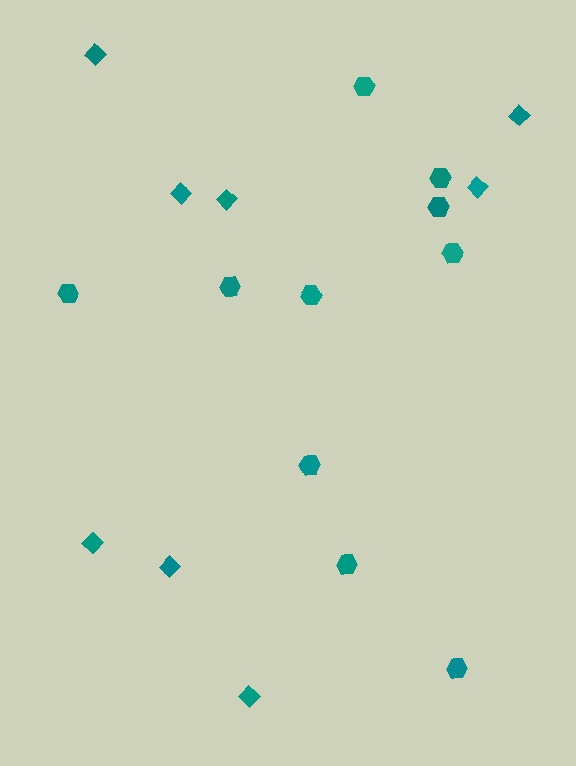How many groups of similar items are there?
There are 2 groups: one group of diamonds (8) and one group of hexagons (10).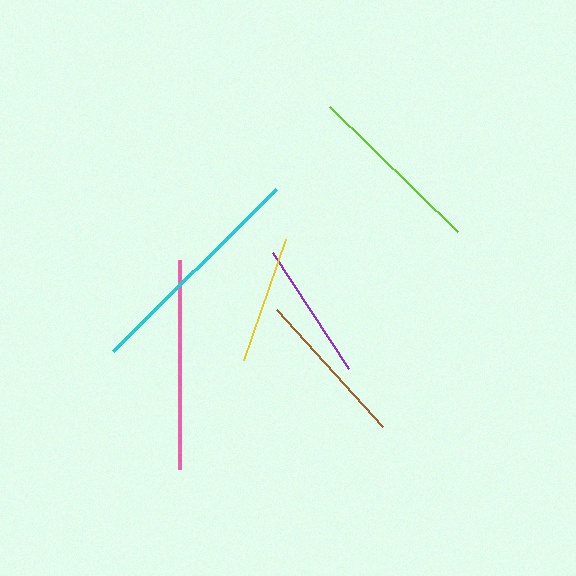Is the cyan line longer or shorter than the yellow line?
The cyan line is longer than the yellow line.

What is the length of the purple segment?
The purple segment is approximately 139 pixels long.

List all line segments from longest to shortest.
From longest to shortest: cyan, pink, lime, brown, purple, yellow.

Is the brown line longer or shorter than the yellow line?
The brown line is longer than the yellow line.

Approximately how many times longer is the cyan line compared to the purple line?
The cyan line is approximately 1.7 times the length of the purple line.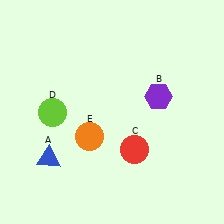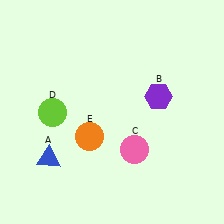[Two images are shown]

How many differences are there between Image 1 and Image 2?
There is 1 difference between the two images.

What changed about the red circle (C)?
In Image 1, C is red. In Image 2, it changed to pink.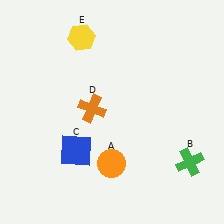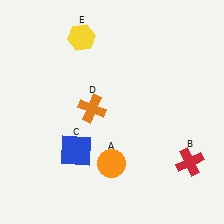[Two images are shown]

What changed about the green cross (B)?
In Image 1, B is green. In Image 2, it changed to red.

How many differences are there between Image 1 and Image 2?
There is 1 difference between the two images.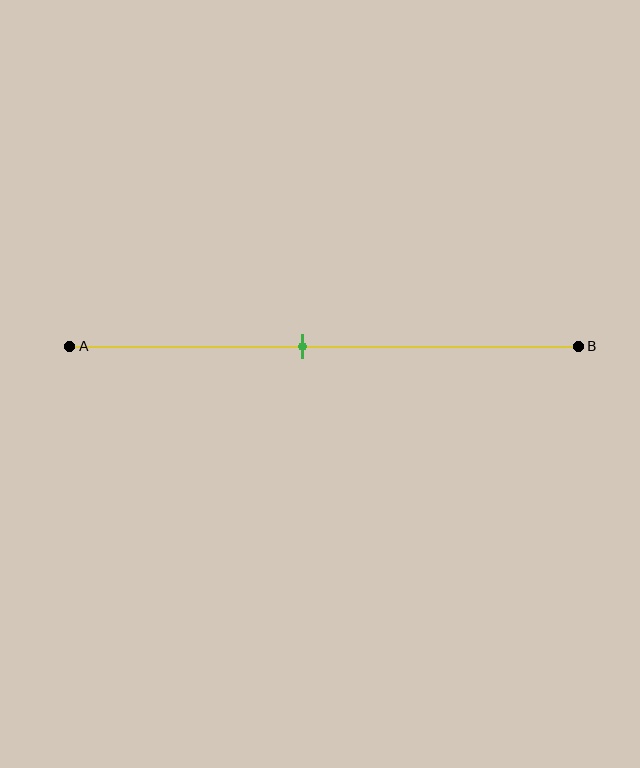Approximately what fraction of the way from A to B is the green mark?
The green mark is approximately 45% of the way from A to B.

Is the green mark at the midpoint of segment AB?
No, the mark is at about 45% from A, not at the 50% midpoint.